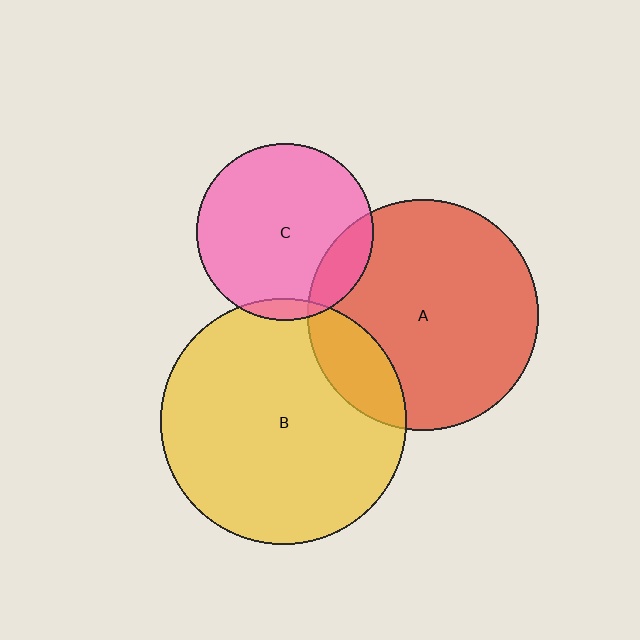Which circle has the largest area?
Circle B (yellow).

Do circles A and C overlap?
Yes.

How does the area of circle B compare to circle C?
Approximately 1.9 times.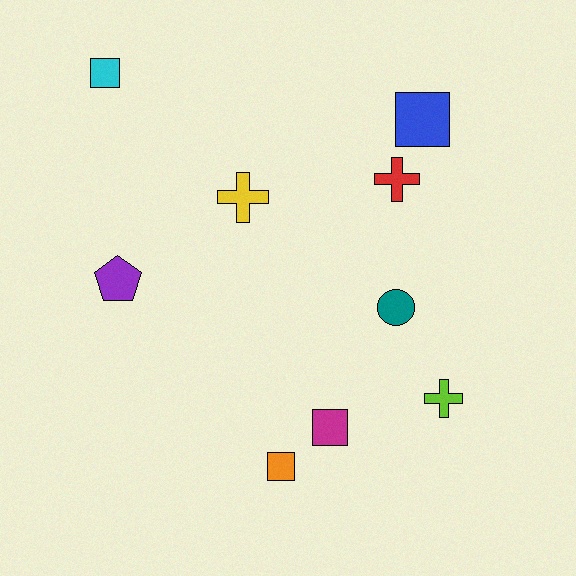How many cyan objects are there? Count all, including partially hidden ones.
There is 1 cyan object.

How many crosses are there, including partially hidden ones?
There are 3 crosses.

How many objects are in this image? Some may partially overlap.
There are 9 objects.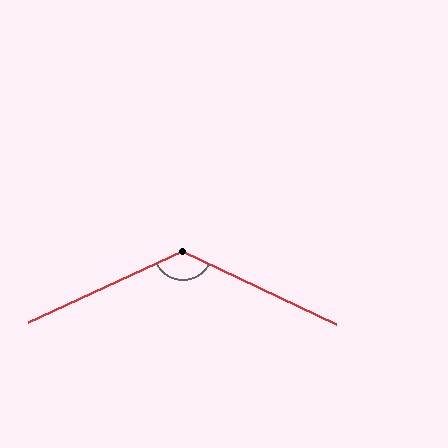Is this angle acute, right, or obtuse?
It is obtuse.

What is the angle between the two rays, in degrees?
Approximately 130 degrees.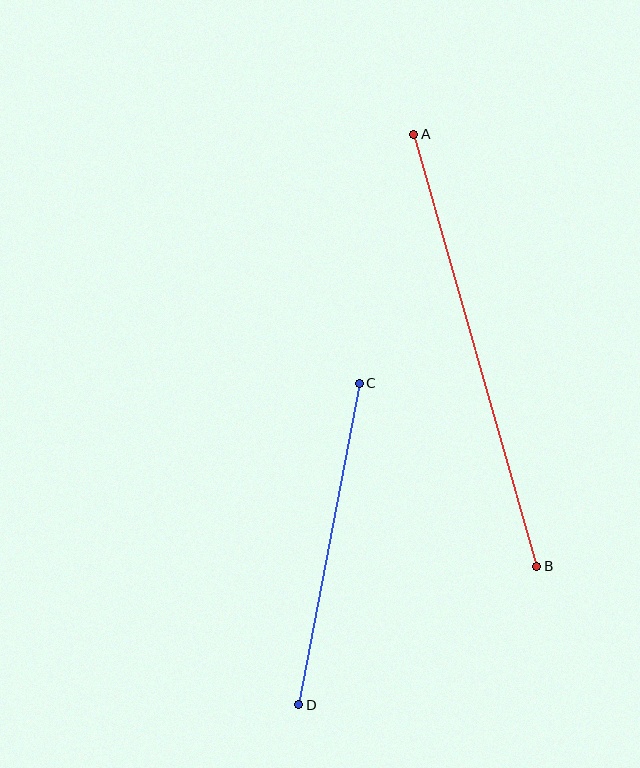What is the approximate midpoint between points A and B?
The midpoint is at approximately (475, 350) pixels.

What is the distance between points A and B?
The distance is approximately 449 pixels.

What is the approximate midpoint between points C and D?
The midpoint is at approximately (329, 544) pixels.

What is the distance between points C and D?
The distance is approximately 327 pixels.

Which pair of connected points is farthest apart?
Points A and B are farthest apart.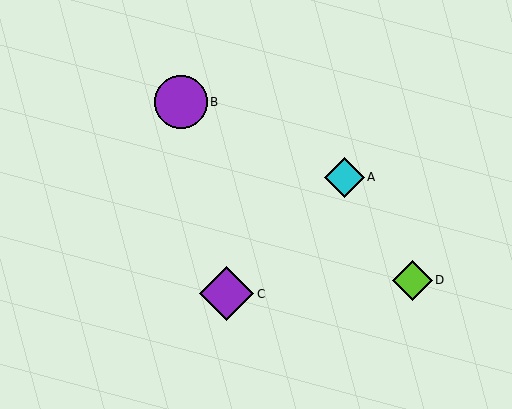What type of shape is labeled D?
Shape D is a lime diamond.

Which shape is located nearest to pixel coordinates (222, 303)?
The purple diamond (labeled C) at (226, 294) is nearest to that location.